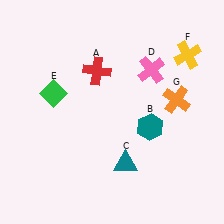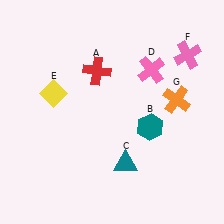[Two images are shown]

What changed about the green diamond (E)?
In Image 1, E is green. In Image 2, it changed to yellow.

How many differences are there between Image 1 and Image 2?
There are 2 differences between the two images.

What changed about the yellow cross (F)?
In Image 1, F is yellow. In Image 2, it changed to pink.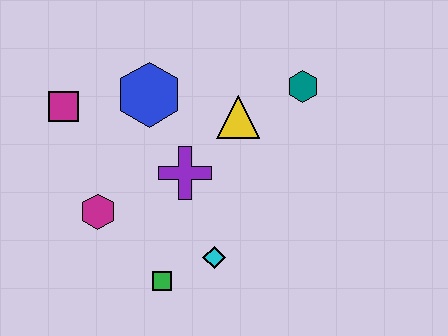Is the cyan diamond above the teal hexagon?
No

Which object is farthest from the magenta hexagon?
The teal hexagon is farthest from the magenta hexagon.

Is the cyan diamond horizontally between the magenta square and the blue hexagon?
No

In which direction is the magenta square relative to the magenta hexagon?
The magenta square is above the magenta hexagon.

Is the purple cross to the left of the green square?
No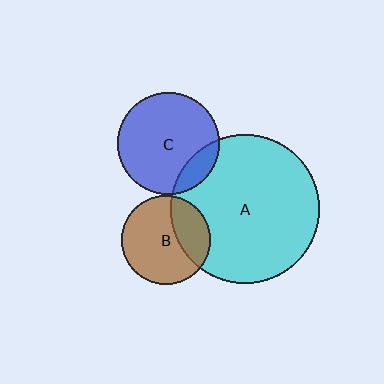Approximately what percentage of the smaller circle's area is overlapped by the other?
Approximately 15%.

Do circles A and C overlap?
Yes.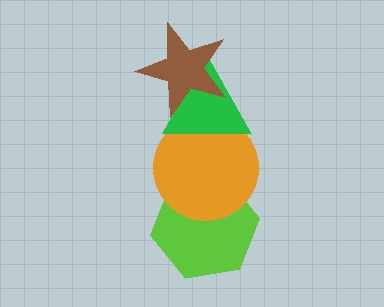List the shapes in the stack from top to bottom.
From top to bottom: the brown star, the green triangle, the orange circle, the lime hexagon.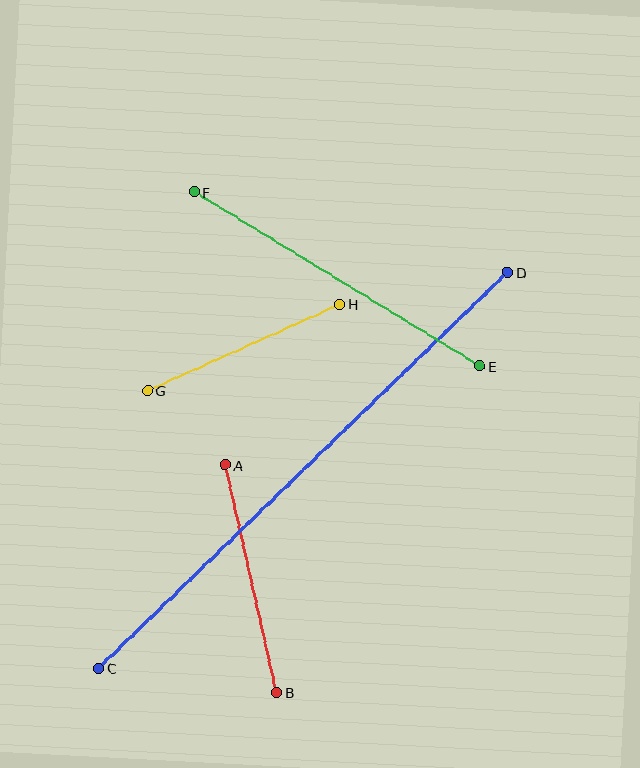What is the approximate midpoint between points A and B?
The midpoint is at approximately (251, 579) pixels.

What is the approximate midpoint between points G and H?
The midpoint is at approximately (244, 347) pixels.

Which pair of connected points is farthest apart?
Points C and D are farthest apart.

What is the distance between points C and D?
The distance is approximately 569 pixels.